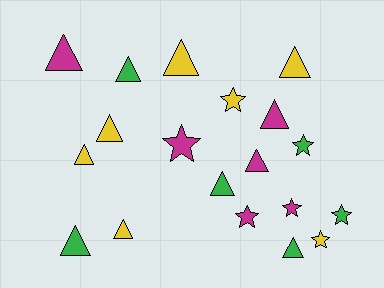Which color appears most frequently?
Yellow, with 7 objects.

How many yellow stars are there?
There are 2 yellow stars.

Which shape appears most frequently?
Triangle, with 12 objects.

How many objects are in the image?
There are 19 objects.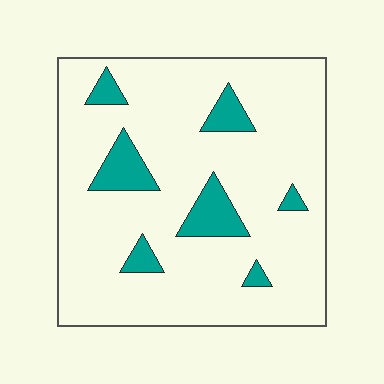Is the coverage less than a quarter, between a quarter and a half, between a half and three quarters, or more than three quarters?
Less than a quarter.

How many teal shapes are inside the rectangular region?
7.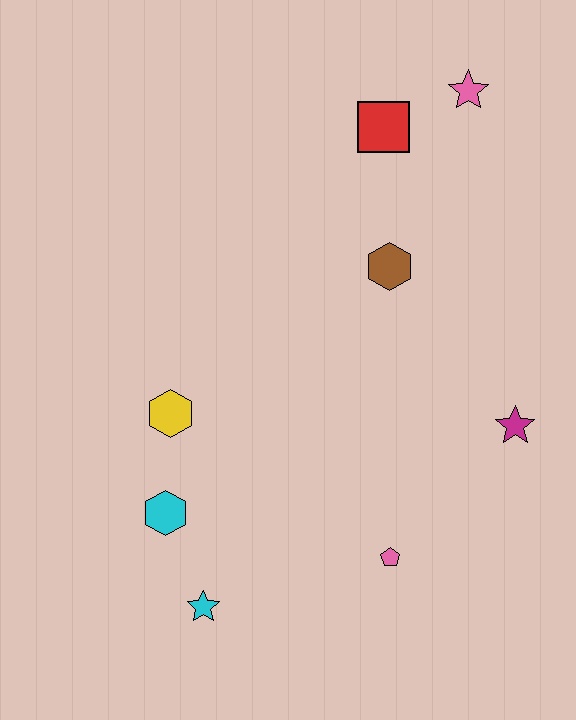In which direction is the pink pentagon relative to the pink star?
The pink pentagon is below the pink star.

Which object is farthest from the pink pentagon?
The pink star is farthest from the pink pentagon.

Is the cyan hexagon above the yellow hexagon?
No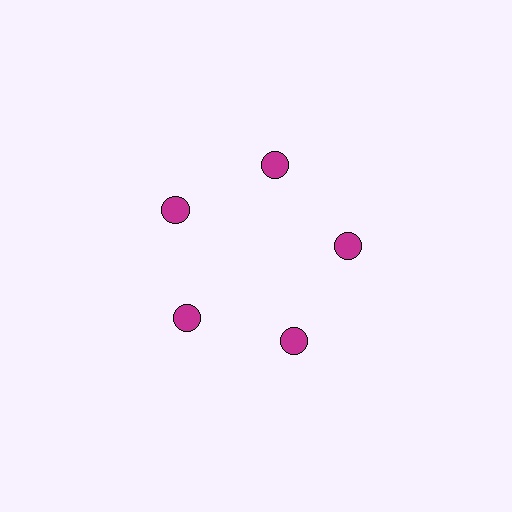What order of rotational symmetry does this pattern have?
This pattern has 5-fold rotational symmetry.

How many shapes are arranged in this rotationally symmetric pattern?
There are 5 shapes, arranged in 5 groups of 1.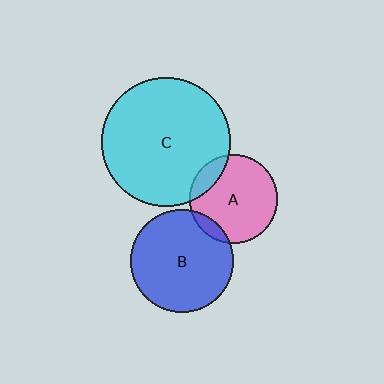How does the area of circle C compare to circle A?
Approximately 2.1 times.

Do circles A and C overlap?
Yes.